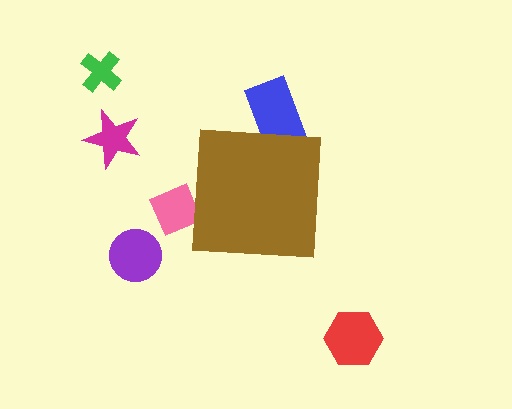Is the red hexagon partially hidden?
No, the red hexagon is fully visible.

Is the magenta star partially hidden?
No, the magenta star is fully visible.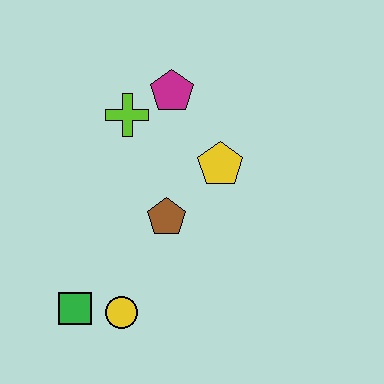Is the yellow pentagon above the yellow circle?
Yes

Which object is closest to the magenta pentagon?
The lime cross is closest to the magenta pentagon.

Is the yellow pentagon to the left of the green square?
No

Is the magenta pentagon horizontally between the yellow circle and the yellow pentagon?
Yes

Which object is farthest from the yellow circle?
The magenta pentagon is farthest from the yellow circle.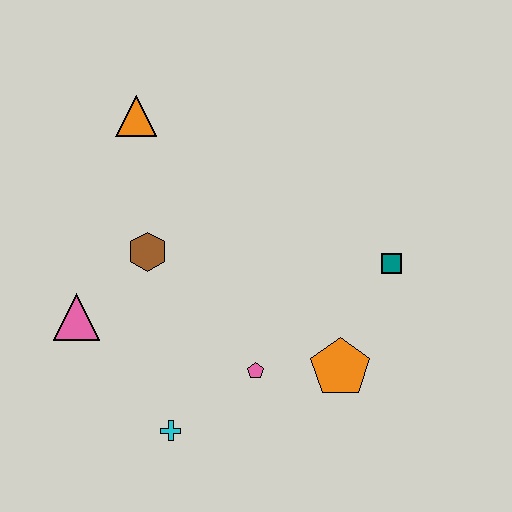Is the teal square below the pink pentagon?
No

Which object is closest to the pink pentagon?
The orange pentagon is closest to the pink pentagon.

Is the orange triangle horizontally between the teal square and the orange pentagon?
No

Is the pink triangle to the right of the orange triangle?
No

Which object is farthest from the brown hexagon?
The teal square is farthest from the brown hexagon.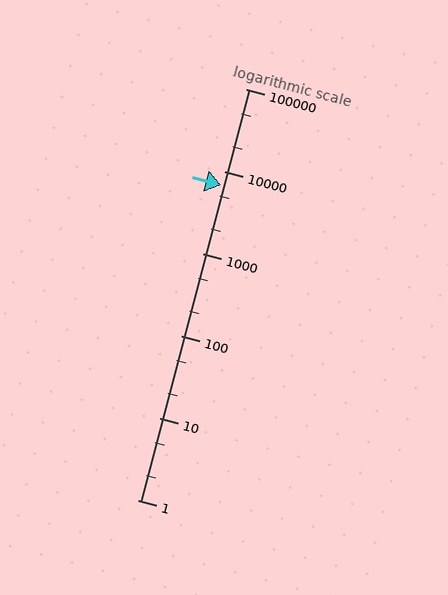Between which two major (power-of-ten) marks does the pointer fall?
The pointer is between 1000 and 10000.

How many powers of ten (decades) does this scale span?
The scale spans 5 decades, from 1 to 100000.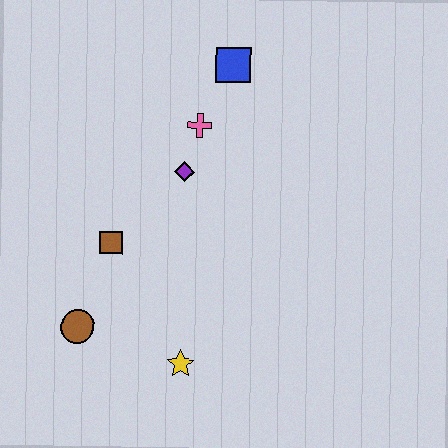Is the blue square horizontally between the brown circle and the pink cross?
No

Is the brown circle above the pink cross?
No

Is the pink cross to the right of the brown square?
Yes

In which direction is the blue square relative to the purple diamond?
The blue square is above the purple diamond.